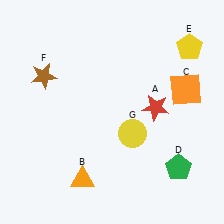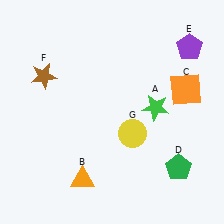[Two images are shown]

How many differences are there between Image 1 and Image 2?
There are 2 differences between the two images.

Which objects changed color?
A changed from red to green. E changed from yellow to purple.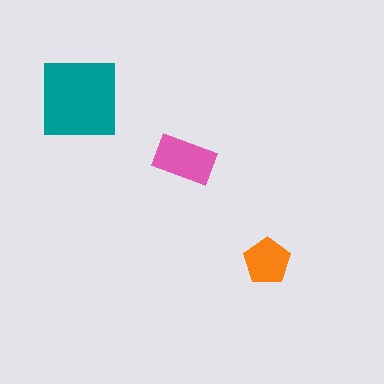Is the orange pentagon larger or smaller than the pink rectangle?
Smaller.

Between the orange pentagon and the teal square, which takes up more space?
The teal square.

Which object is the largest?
The teal square.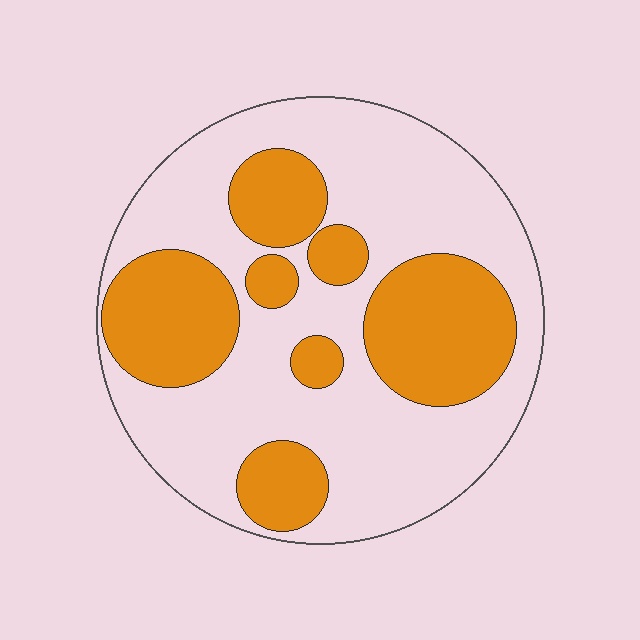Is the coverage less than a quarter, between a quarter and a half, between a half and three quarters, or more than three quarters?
Between a quarter and a half.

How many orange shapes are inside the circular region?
7.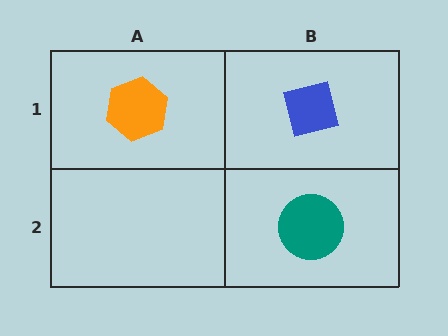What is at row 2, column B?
A teal circle.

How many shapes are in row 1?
2 shapes.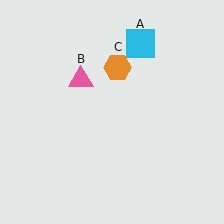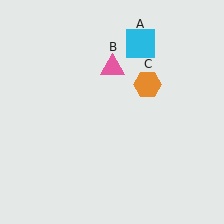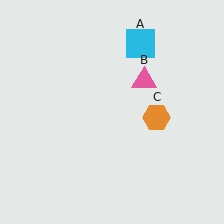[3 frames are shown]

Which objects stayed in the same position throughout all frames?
Cyan square (object A) remained stationary.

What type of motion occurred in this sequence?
The pink triangle (object B), orange hexagon (object C) rotated clockwise around the center of the scene.